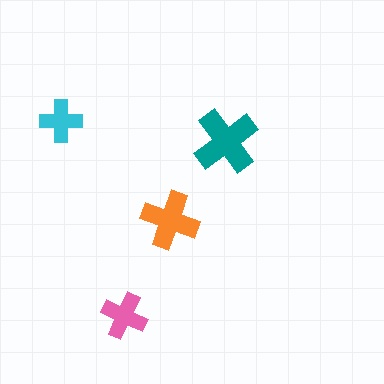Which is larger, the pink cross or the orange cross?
The orange one.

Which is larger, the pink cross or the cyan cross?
The pink one.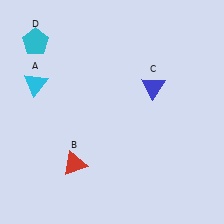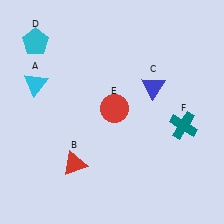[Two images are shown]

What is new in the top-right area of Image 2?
A red circle (E) was added in the top-right area of Image 2.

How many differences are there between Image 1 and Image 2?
There are 2 differences between the two images.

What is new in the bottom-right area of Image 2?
A teal cross (F) was added in the bottom-right area of Image 2.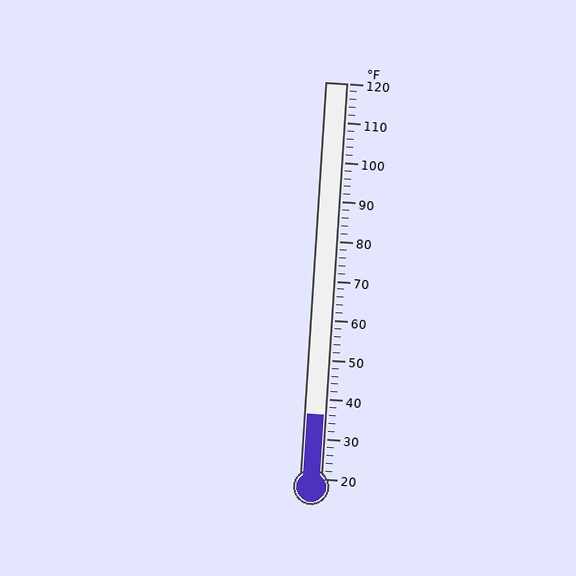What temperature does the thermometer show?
The thermometer shows approximately 36°F.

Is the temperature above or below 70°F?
The temperature is below 70°F.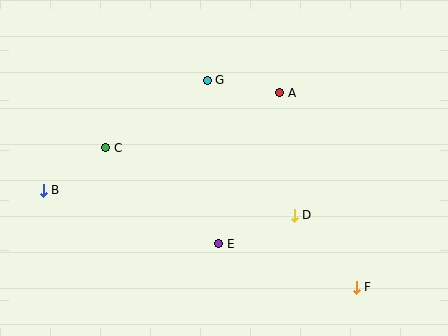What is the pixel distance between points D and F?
The distance between D and F is 95 pixels.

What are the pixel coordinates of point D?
Point D is at (294, 215).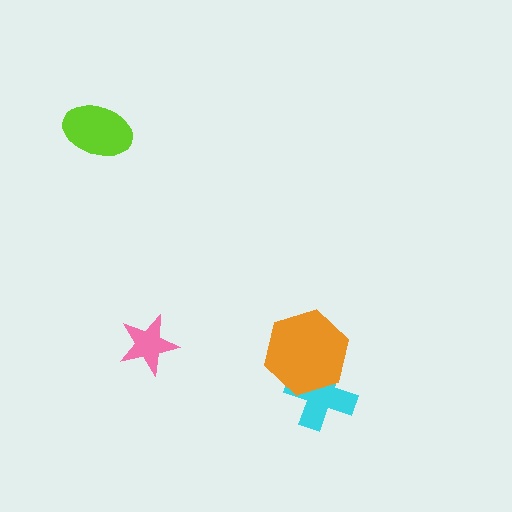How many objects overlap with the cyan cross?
1 object overlaps with the cyan cross.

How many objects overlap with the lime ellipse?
0 objects overlap with the lime ellipse.